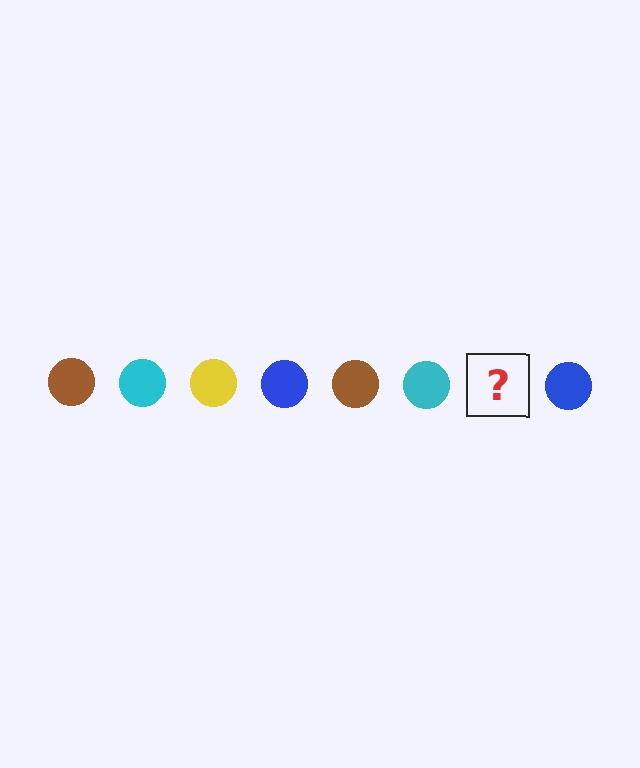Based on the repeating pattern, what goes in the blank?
The blank should be a yellow circle.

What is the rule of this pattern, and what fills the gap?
The rule is that the pattern cycles through brown, cyan, yellow, blue circles. The gap should be filled with a yellow circle.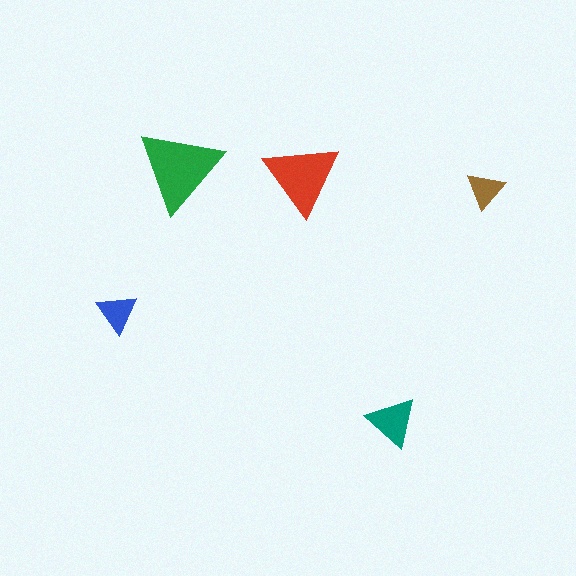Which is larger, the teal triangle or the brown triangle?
The teal one.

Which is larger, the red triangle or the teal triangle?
The red one.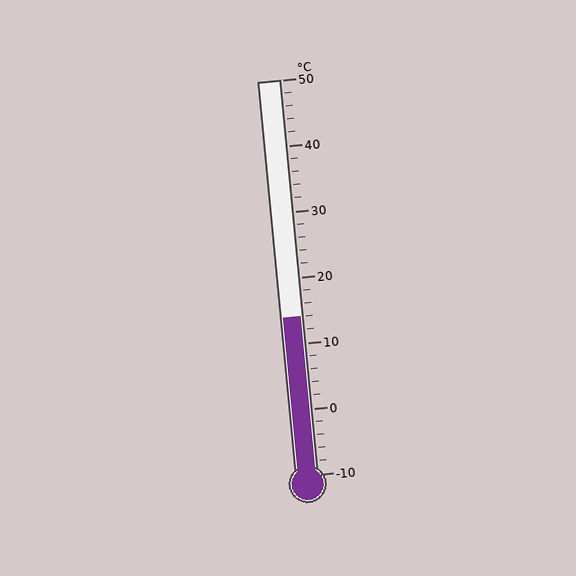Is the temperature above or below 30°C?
The temperature is below 30°C.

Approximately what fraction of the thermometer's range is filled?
The thermometer is filled to approximately 40% of its range.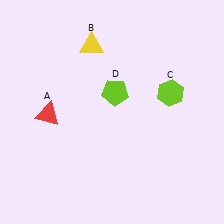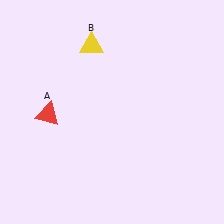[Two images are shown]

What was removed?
The lime pentagon (D), the lime hexagon (C) were removed in Image 2.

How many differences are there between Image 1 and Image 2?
There are 2 differences between the two images.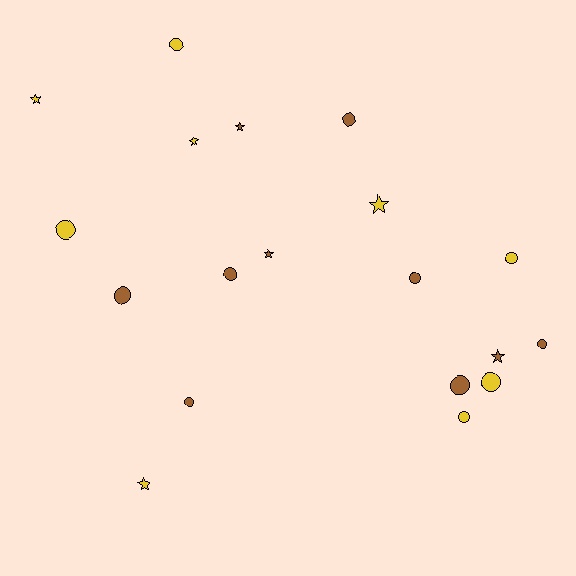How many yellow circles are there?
There are 5 yellow circles.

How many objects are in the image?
There are 19 objects.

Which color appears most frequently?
Brown, with 10 objects.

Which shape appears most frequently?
Circle, with 12 objects.